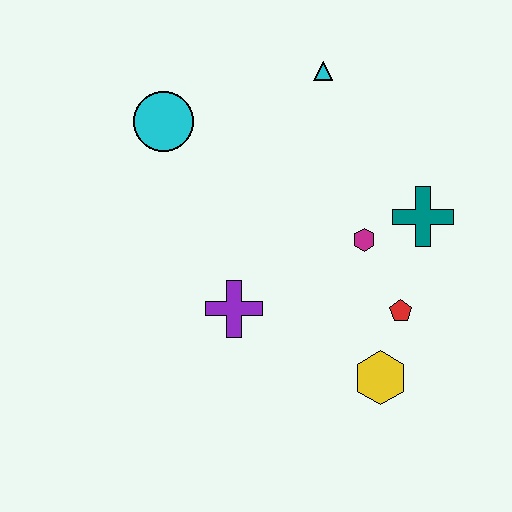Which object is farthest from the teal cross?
The cyan circle is farthest from the teal cross.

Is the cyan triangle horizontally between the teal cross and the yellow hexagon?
No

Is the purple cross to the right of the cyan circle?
Yes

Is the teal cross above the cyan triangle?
No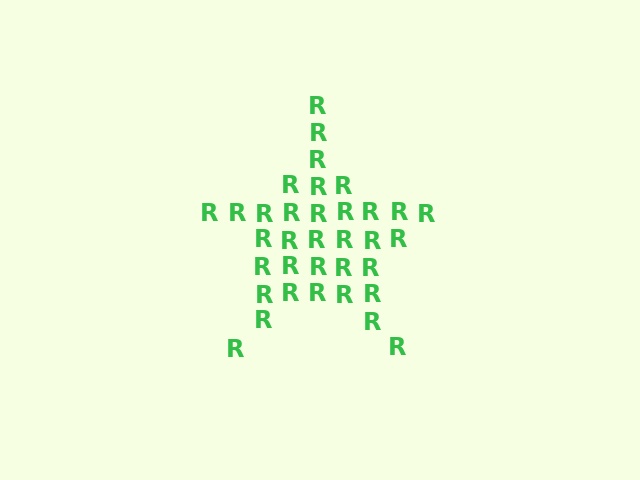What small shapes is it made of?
It is made of small letter R's.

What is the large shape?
The large shape is a star.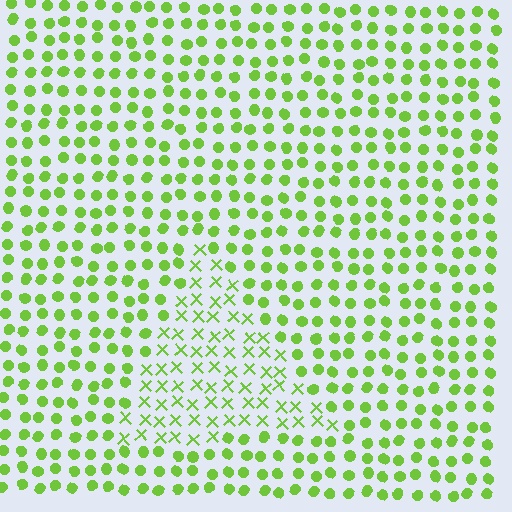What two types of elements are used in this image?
The image uses X marks inside the triangle region and circles outside it.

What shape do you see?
I see a triangle.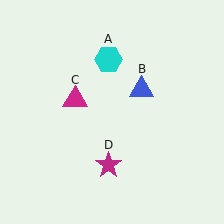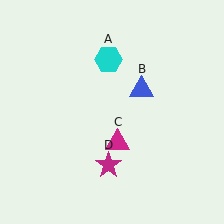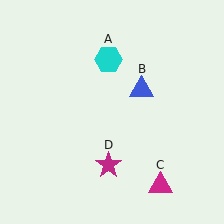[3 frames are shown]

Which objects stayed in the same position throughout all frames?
Cyan hexagon (object A) and blue triangle (object B) and magenta star (object D) remained stationary.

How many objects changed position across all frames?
1 object changed position: magenta triangle (object C).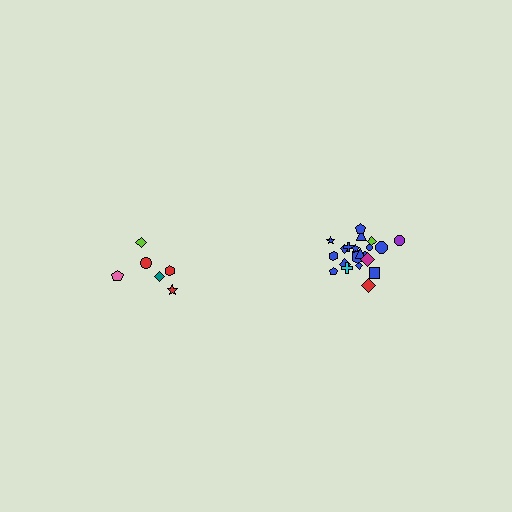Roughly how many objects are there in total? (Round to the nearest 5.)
Roughly 30 objects in total.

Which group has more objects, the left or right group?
The right group.